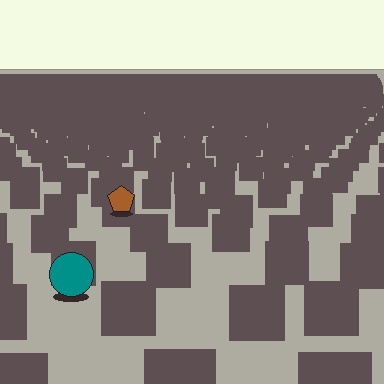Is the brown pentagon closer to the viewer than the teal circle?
No. The teal circle is closer — you can tell from the texture gradient: the ground texture is coarser near it.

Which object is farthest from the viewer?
The brown pentagon is farthest from the viewer. It appears smaller and the ground texture around it is denser.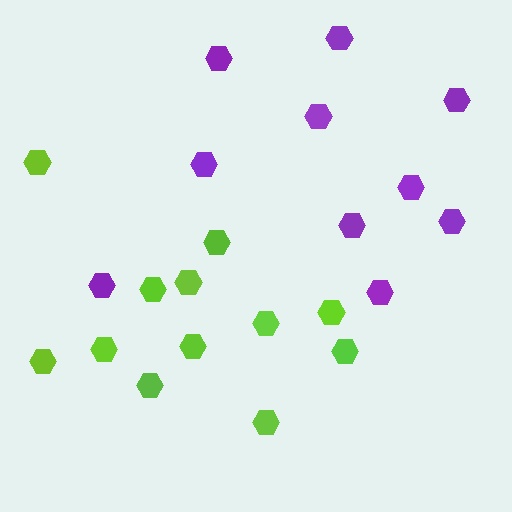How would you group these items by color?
There are 2 groups: one group of purple hexagons (10) and one group of lime hexagons (12).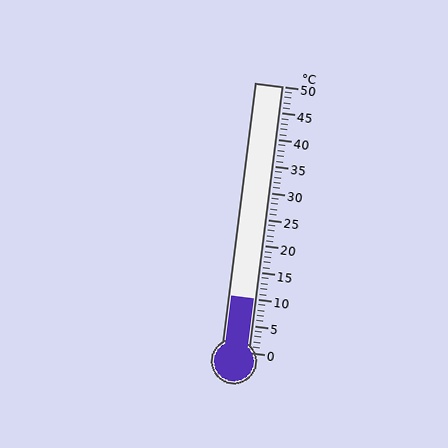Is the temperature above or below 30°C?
The temperature is below 30°C.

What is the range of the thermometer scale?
The thermometer scale ranges from 0°C to 50°C.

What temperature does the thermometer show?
The thermometer shows approximately 10°C.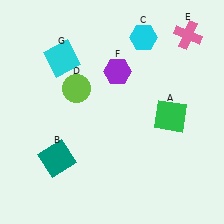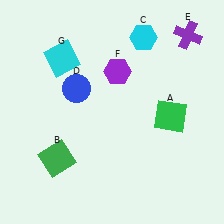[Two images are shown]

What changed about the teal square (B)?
In Image 1, B is teal. In Image 2, it changed to green.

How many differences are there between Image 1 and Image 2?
There are 3 differences between the two images.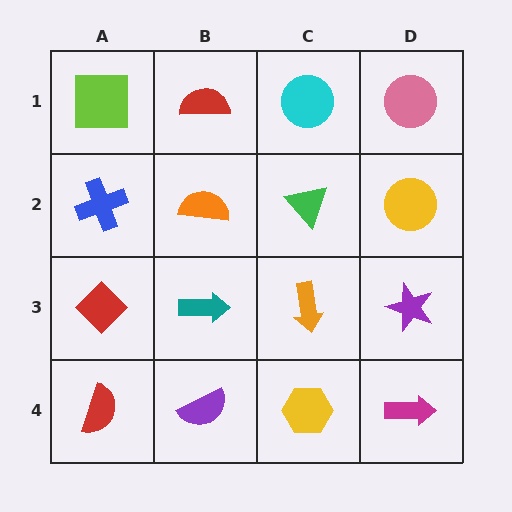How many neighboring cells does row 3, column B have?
4.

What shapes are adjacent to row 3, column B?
An orange semicircle (row 2, column B), a purple semicircle (row 4, column B), a red diamond (row 3, column A), an orange arrow (row 3, column C).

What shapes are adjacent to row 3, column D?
A yellow circle (row 2, column D), a magenta arrow (row 4, column D), an orange arrow (row 3, column C).